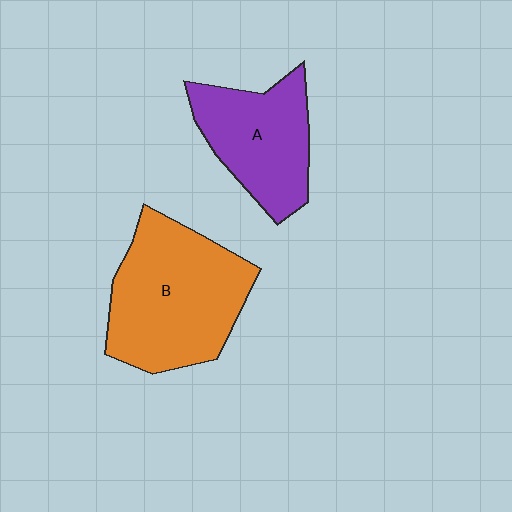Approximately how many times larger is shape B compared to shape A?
Approximately 1.4 times.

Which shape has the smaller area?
Shape A (purple).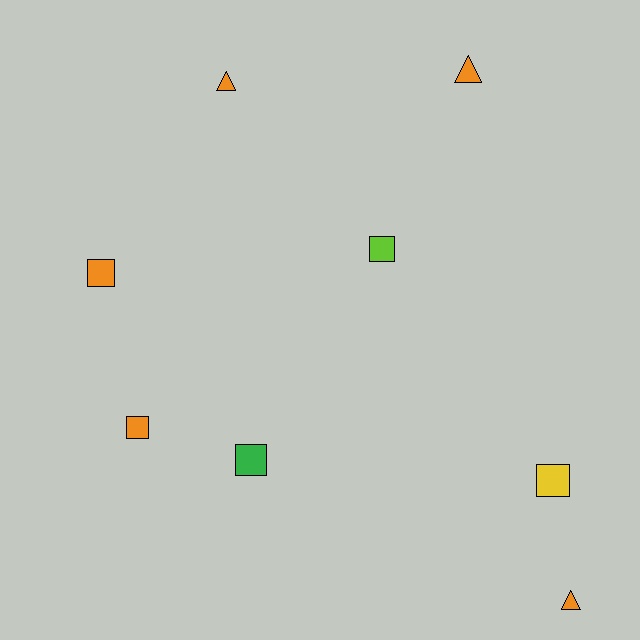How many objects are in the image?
There are 8 objects.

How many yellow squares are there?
There is 1 yellow square.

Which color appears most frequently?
Orange, with 5 objects.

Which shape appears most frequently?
Square, with 5 objects.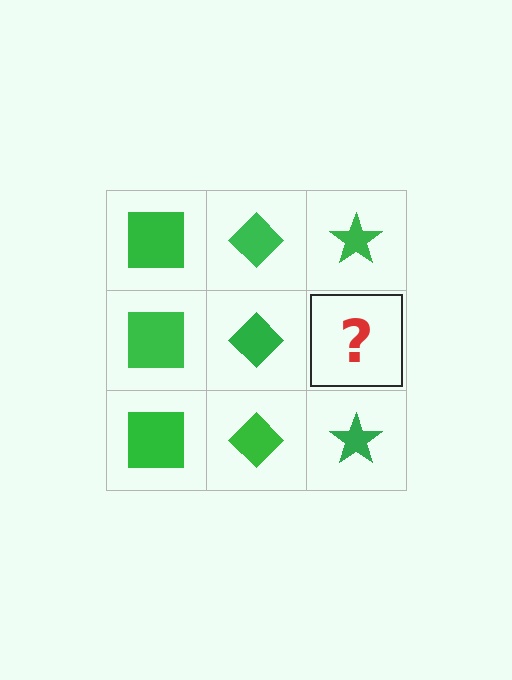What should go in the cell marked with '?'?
The missing cell should contain a green star.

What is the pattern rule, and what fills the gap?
The rule is that each column has a consistent shape. The gap should be filled with a green star.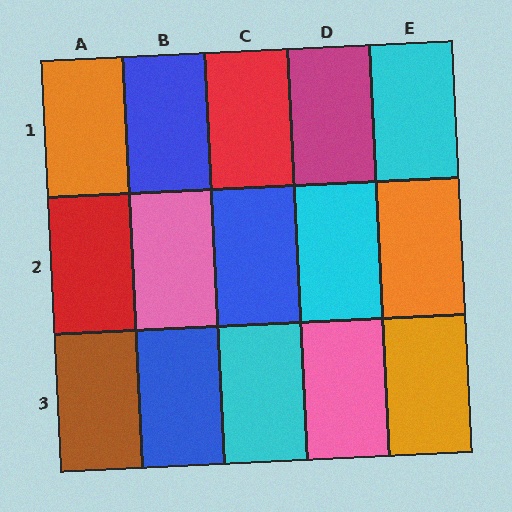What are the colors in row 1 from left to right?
Orange, blue, red, magenta, cyan.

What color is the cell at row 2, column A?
Red.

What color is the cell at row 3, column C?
Cyan.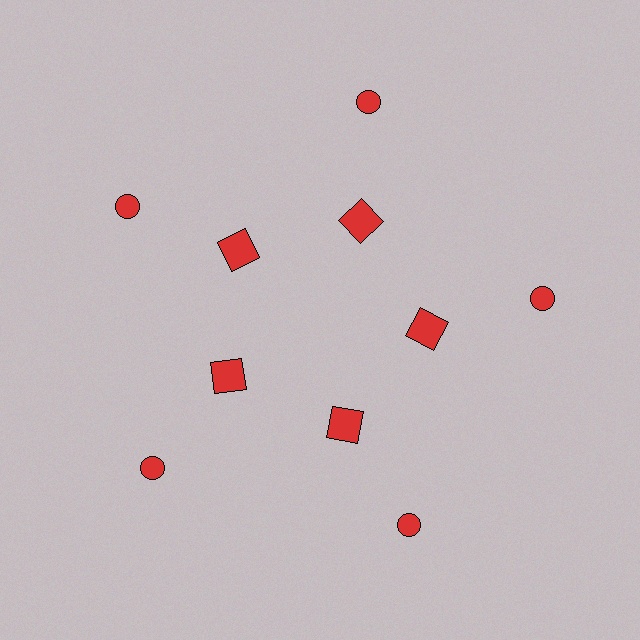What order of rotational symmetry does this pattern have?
This pattern has 5-fold rotational symmetry.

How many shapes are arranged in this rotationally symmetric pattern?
There are 10 shapes, arranged in 5 groups of 2.